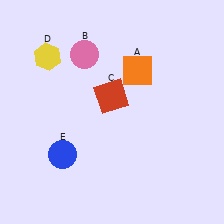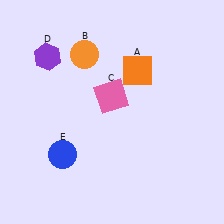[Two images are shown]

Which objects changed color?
B changed from pink to orange. C changed from red to pink. D changed from yellow to purple.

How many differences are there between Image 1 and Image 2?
There are 3 differences between the two images.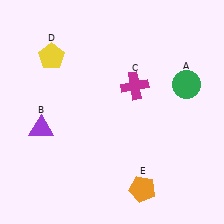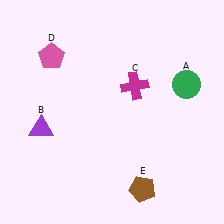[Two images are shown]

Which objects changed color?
D changed from yellow to pink. E changed from orange to brown.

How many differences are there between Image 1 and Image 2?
There are 2 differences between the two images.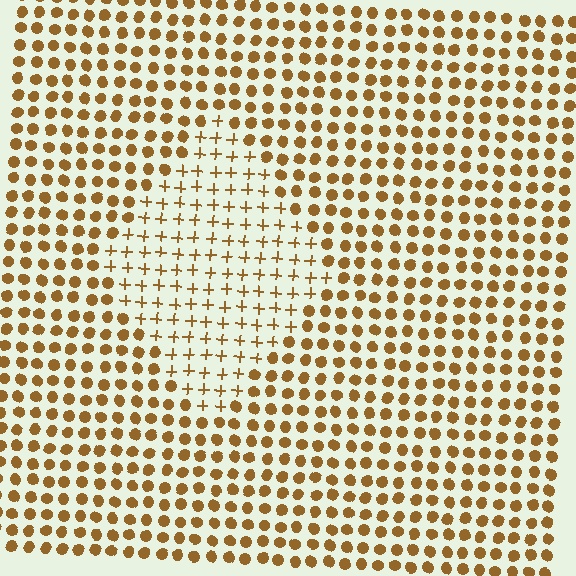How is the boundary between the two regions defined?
The boundary is defined by a change in element shape: plus signs inside vs. circles outside. All elements share the same color and spacing.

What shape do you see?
I see a diamond.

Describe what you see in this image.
The image is filled with small brown elements arranged in a uniform grid. A diamond-shaped region contains plus signs, while the surrounding area contains circles. The boundary is defined purely by the change in element shape.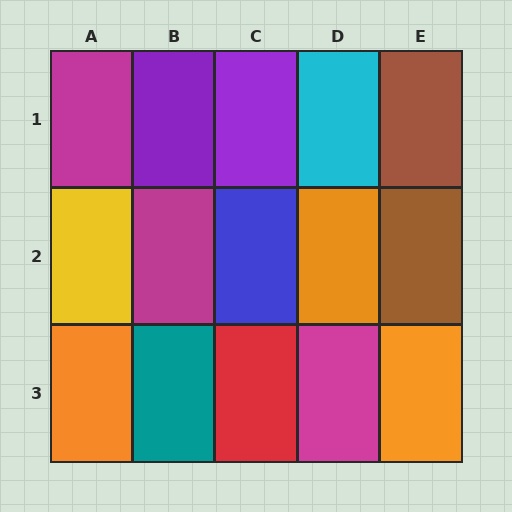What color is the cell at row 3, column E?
Orange.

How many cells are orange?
3 cells are orange.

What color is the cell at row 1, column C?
Purple.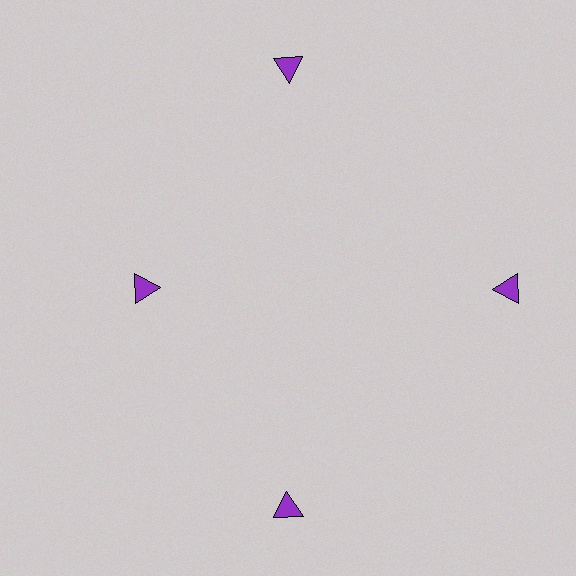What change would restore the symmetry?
The symmetry would be restored by moving it outward, back onto the ring so that all 4 triangles sit at equal angles and equal distance from the center.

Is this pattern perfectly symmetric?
No. The 4 purple triangles are arranged in a ring, but one element near the 9 o'clock position is pulled inward toward the center, breaking the 4-fold rotational symmetry.